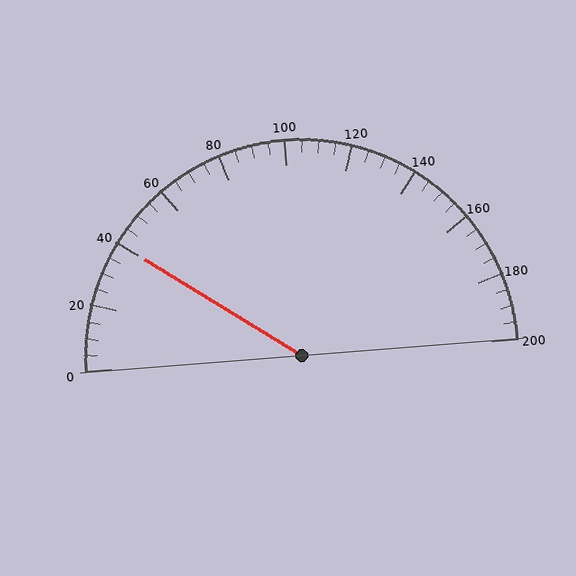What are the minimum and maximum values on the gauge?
The gauge ranges from 0 to 200.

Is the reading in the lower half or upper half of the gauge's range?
The reading is in the lower half of the range (0 to 200).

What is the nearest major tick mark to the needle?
The nearest major tick mark is 40.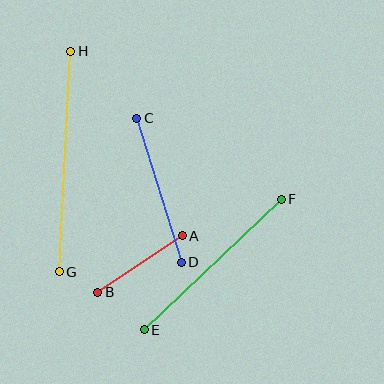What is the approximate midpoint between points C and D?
The midpoint is at approximately (159, 190) pixels.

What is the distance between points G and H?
The distance is approximately 221 pixels.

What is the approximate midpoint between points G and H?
The midpoint is at approximately (65, 161) pixels.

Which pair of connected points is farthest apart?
Points G and H are farthest apart.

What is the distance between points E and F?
The distance is approximately 189 pixels.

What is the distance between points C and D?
The distance is approximately 151 pixels.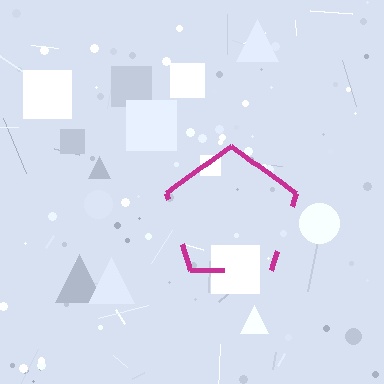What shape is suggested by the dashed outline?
The dashed outline suggests a pentagon.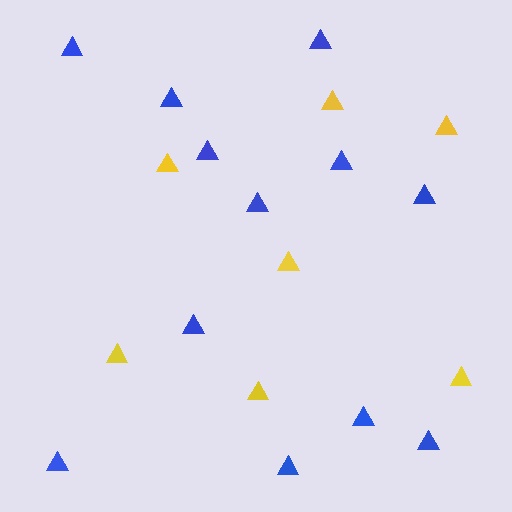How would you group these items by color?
There are 2 groups: one group of blue triangles (12) and one group of yellow triangles (7).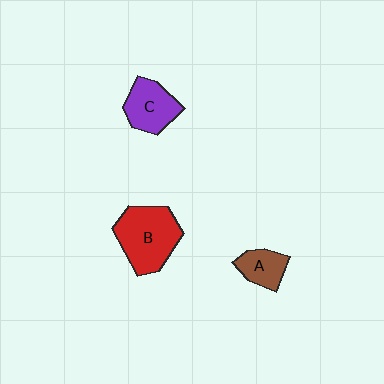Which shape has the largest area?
Shape B (red).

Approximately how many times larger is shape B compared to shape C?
Approximately 1.5 times.